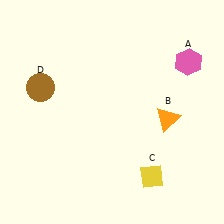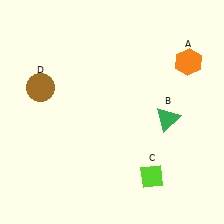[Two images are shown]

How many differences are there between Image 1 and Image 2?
There are 3 differences between the two images.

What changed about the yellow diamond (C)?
In Image 1, C is yellow. In Image 2, it changed to lime.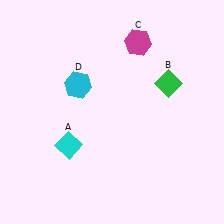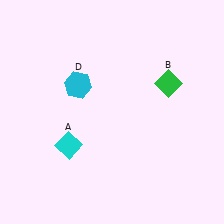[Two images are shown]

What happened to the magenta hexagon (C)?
The magenta hexagon (C) was removed in Image 2. It was in the top-right area of Image 1.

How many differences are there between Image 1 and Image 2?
There is 1 difference between the two images.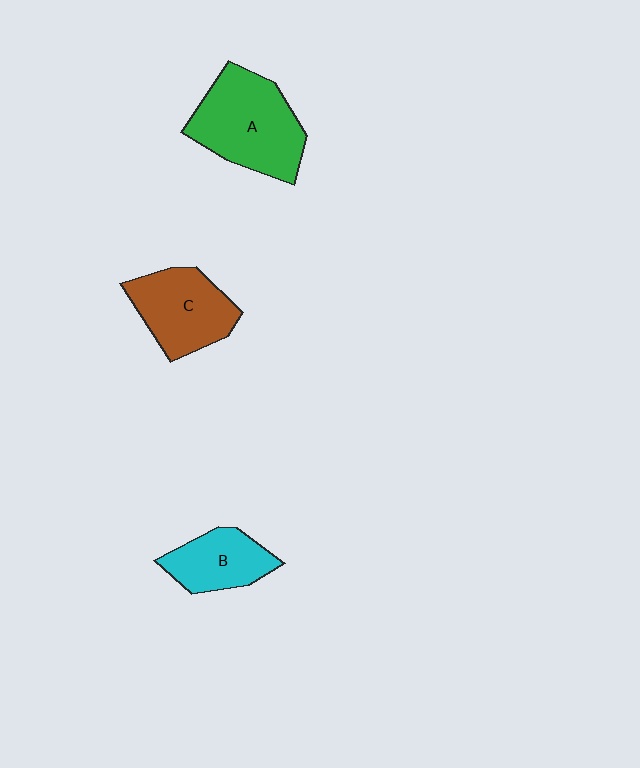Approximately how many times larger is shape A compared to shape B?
Approximately 1.7 times.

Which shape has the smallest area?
Shape B (cyan).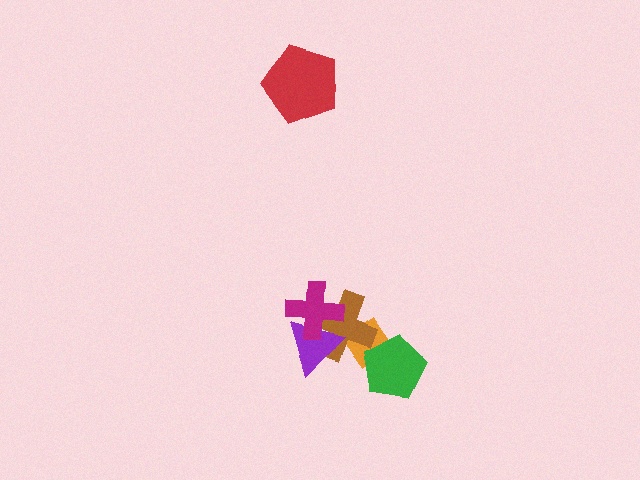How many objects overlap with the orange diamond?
2 objects overlap with the orange diamond.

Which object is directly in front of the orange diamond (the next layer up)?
The brown cross is directly in front of the orange diamond.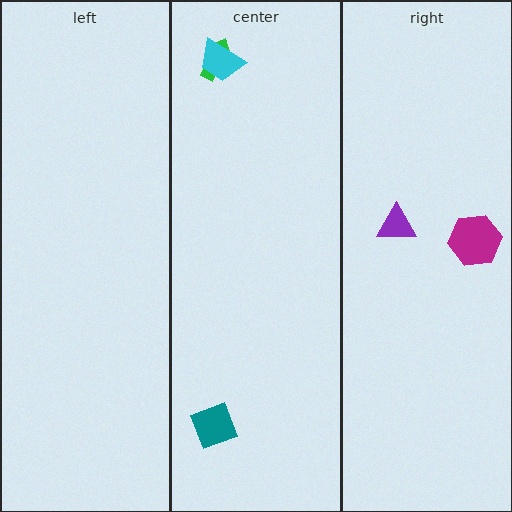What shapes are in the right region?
The purple triangle, the magenta hexagon.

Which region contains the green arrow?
The center region.